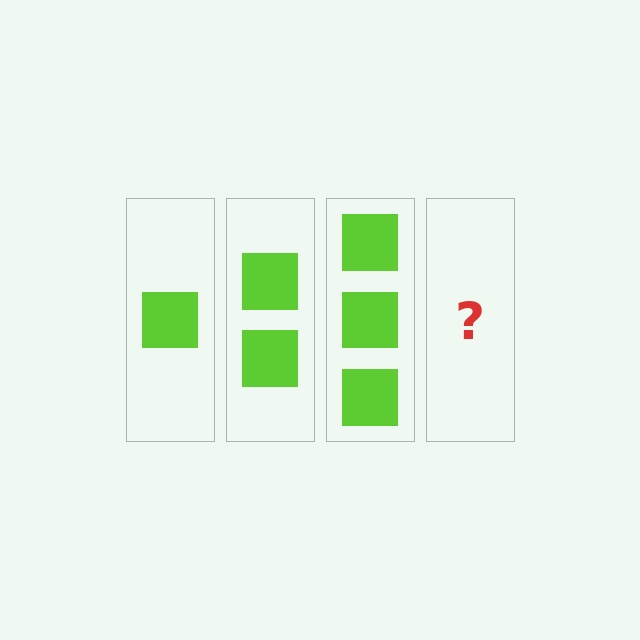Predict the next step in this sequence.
The next step is 4 squares.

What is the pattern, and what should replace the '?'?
The pattern is that each step adds one more square. The '?' should be 4 squares.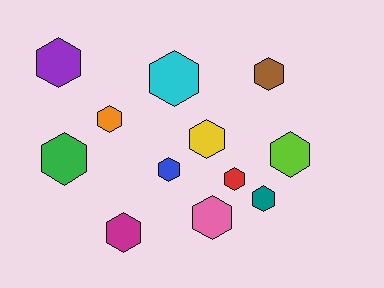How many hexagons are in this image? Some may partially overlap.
There are 12 hexagons.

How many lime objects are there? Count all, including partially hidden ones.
There is 1 lime object.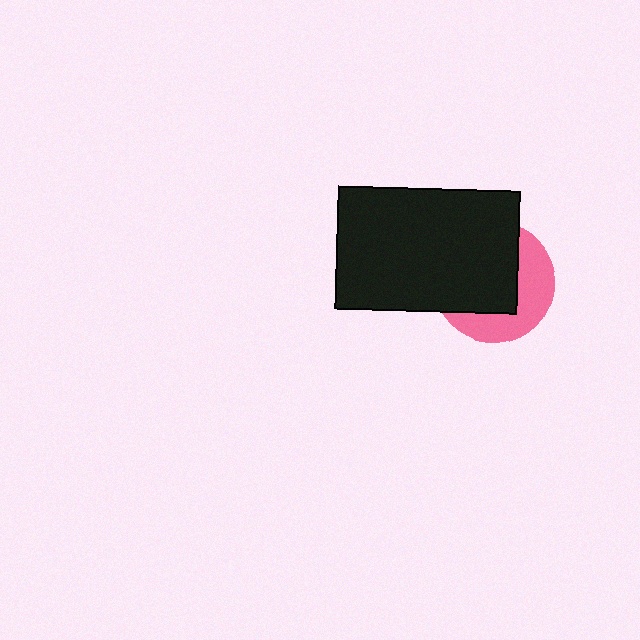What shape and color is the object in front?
The object in front is a black rectangle.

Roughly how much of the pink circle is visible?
A small part of it is visible (roughly 40%).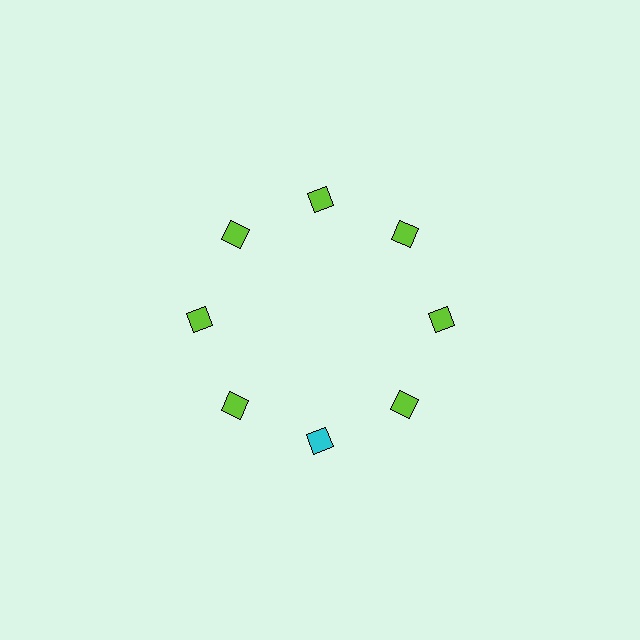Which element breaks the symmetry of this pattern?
The cyan square at roughly the 6 o'clock position breaks the symmetry. All other shapes are lime squares.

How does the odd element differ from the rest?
It has a different color: cyan instead of lime.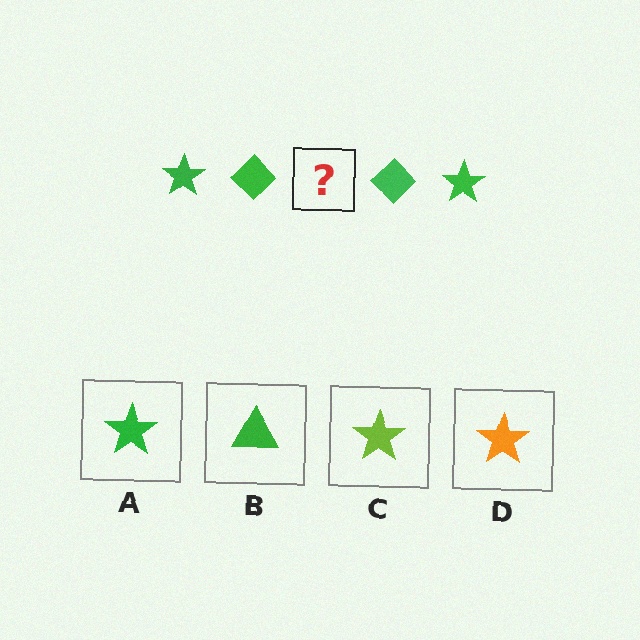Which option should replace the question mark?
Option A.